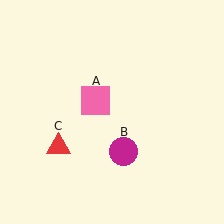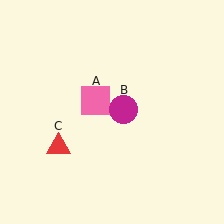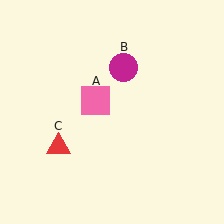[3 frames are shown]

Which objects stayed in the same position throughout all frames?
Pink square (object A) and red triangle (object C) remained stationary.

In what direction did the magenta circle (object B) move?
The magenta circle (object B) moved up.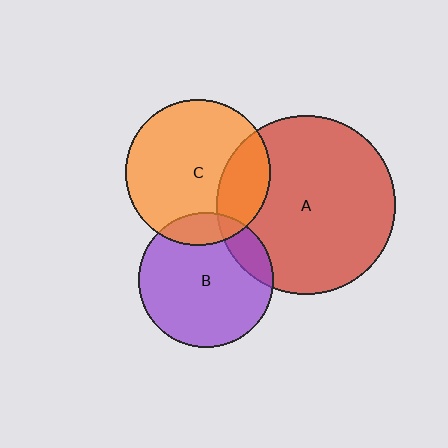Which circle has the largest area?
Circle A (red).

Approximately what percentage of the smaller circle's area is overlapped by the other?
Approximately 15%.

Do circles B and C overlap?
Yes.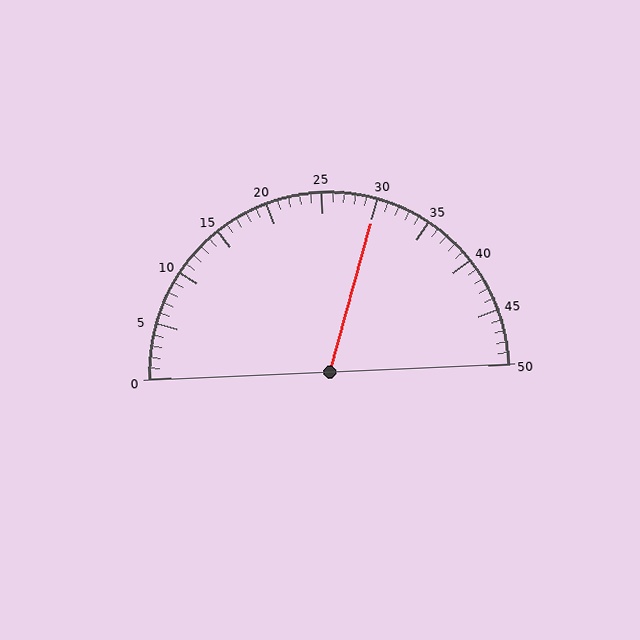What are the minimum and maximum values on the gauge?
The gauge ranges from 0 to 50.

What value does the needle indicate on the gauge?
The needle indicates approximately 30.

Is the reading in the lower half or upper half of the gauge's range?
The reading is in the upper half of the range (0 to 50).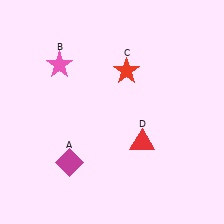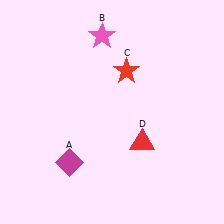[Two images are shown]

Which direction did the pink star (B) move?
The pink star (B) moved right.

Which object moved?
The pink star (B) moved right.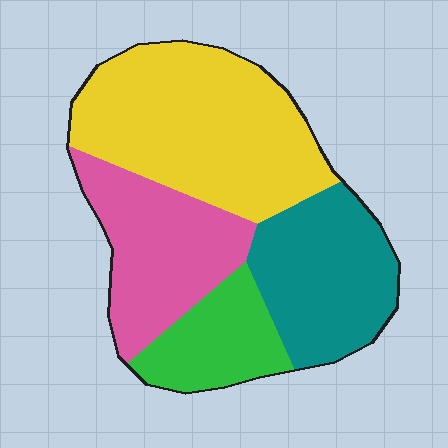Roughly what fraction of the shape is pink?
Pink takes up about one quarter (1/4) of the shape.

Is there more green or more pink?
Pink.